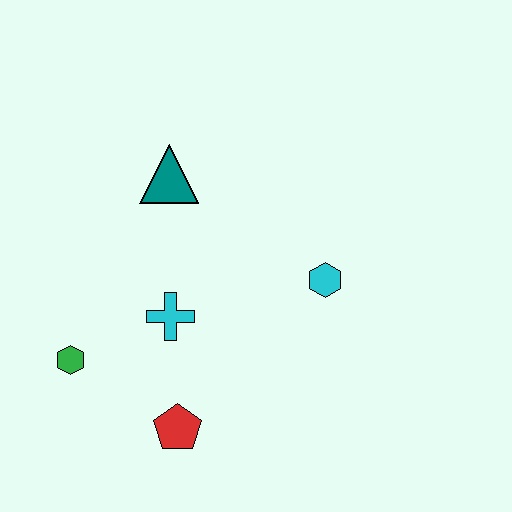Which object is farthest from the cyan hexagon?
The green hexagon is farthest from the cyan hexagon.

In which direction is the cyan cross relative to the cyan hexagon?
The cyan cross is to the left of the cyan hexagon.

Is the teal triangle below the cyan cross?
No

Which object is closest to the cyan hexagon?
The cyan cross is closest to the cyan hexagon.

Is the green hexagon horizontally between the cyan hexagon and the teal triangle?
No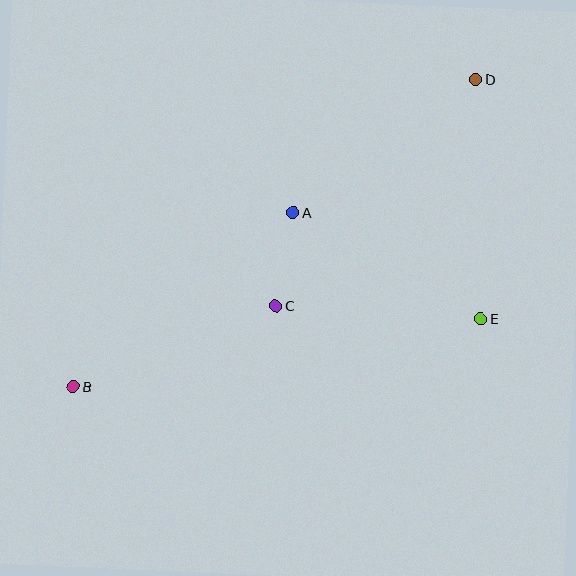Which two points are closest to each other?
Points A and C are closest to each other.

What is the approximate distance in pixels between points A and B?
The distance between A and B is approximately 281 pixels.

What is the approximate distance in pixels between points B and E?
The distance between B and E is approximately 413 pixels.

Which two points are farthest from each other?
Points B and D are farthest from each other.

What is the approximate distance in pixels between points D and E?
The distance between D and E is approximately 239 pixels.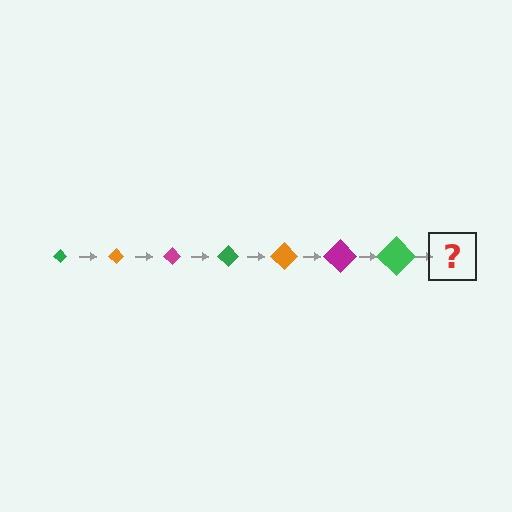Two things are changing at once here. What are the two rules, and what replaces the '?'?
The two rules are that the diamond grows larger each step and the color cycles through green, orange, and magenta. The '?' should be an orange diamond, larger than the previous one.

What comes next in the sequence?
The next element should be an orange diamond, larger than the previous one.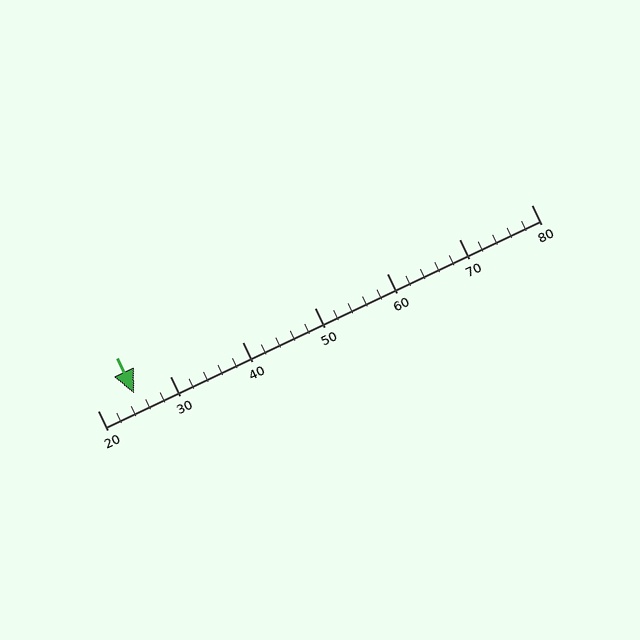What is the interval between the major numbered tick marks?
The major tick marks are spaced 10 units apart.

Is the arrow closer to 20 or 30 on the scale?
The arrow is closer to 30.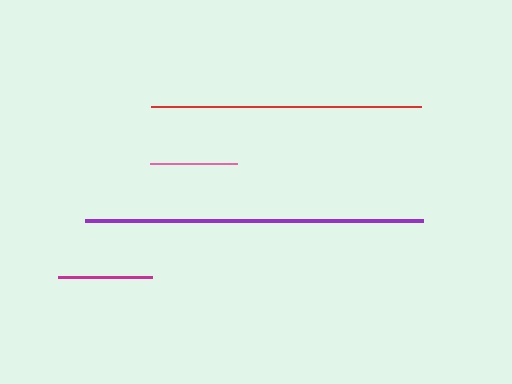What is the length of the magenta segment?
The magenta segment is approximately 93 pixels long.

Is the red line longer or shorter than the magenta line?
The red line is longer than the magenta line.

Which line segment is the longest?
The purple line is the longest at approximately 339 pixels.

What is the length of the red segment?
The red segment is approximately 270 pixels long.